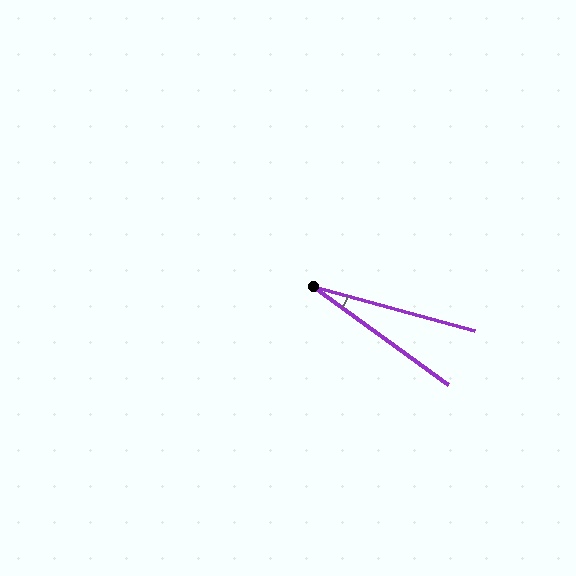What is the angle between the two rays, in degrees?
Approximately 21 degrees.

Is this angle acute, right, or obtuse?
It is acute.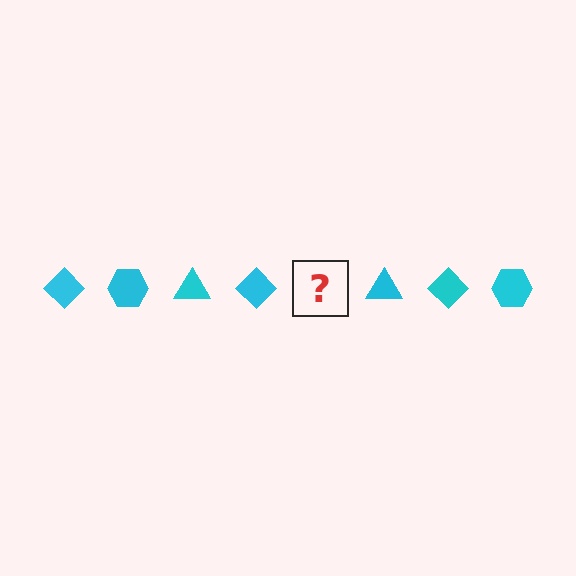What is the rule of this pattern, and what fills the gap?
The rule is that the pattern cycles through diamond, hexagon, triangle shapes in cyan. The gap should be filled with a cyan hexagon.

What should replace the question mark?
The question mark should be replaced with a cyan hexagon.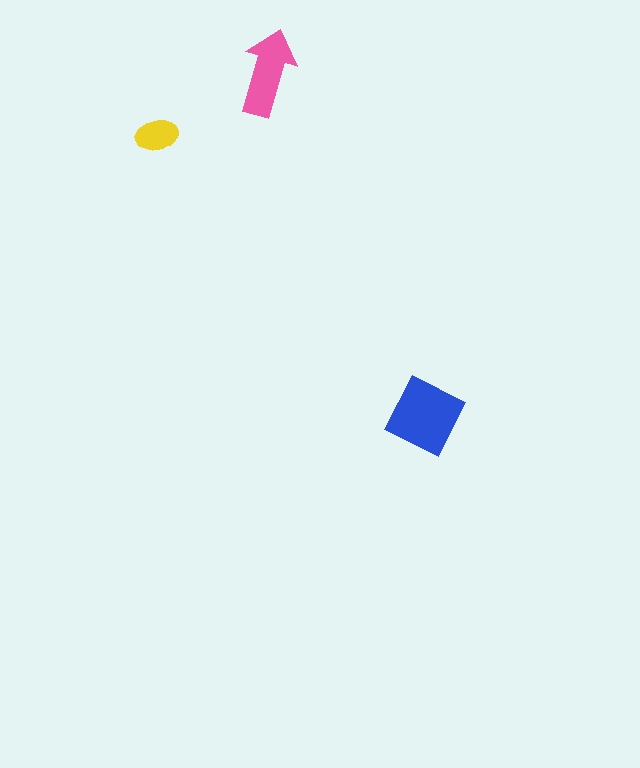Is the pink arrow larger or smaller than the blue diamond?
Smaller.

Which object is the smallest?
The yellow ellipse.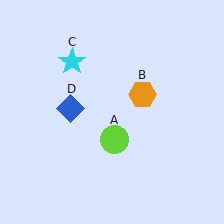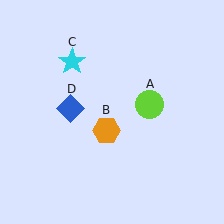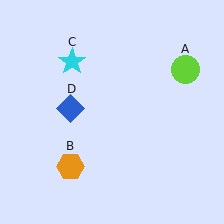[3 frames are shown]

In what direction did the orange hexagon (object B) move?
The orange hexagon (object B) moved down and to the left.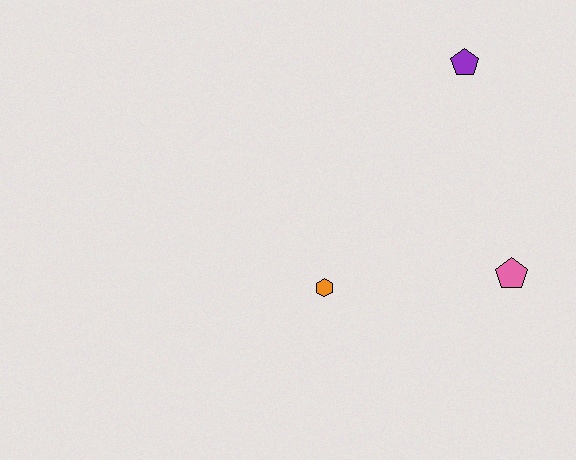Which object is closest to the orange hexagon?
The pink pentagon is closest to the orange hexagon.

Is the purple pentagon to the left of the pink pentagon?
Yes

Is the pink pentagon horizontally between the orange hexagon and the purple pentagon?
No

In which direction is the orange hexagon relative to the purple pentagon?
The orange hexagon is below the purple pentagon.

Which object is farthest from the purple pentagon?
The orange hexagon is farthest from the purple pentagon.